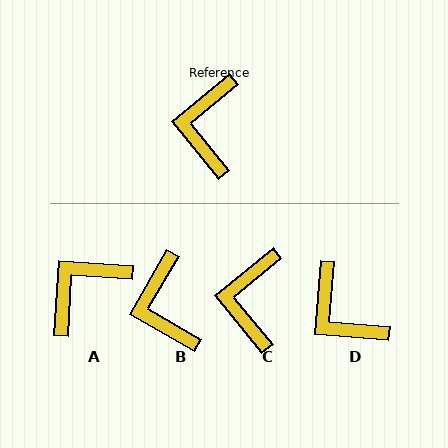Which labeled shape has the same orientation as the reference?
C.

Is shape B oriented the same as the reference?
No, it is off by about 21 degrees.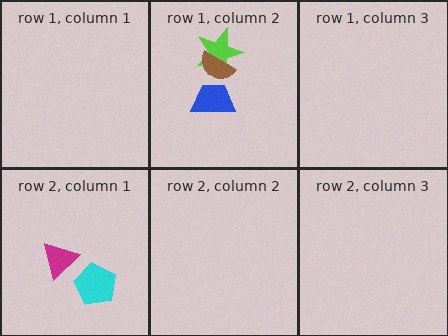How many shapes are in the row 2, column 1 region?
2.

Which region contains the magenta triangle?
The row 2, column 1 region.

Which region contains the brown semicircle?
The row 1, column 2 region.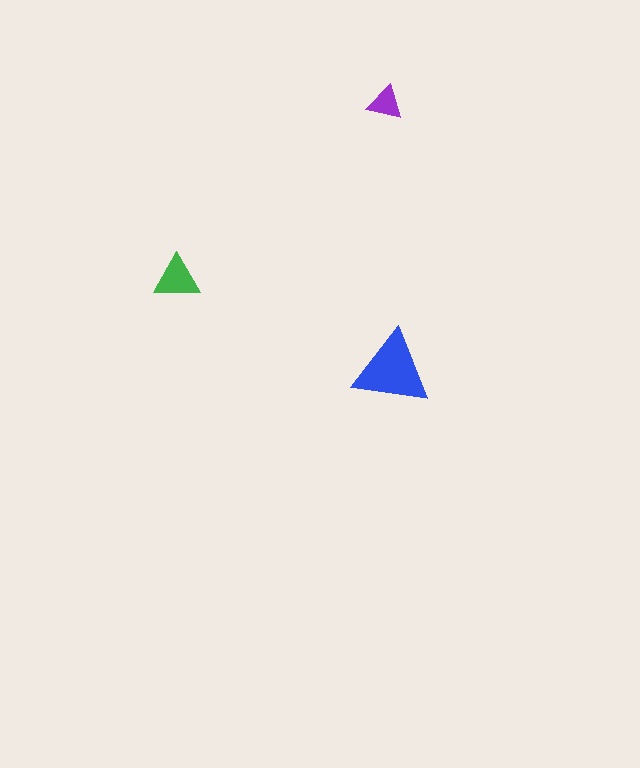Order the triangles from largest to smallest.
the blue one, the green one, the purple one.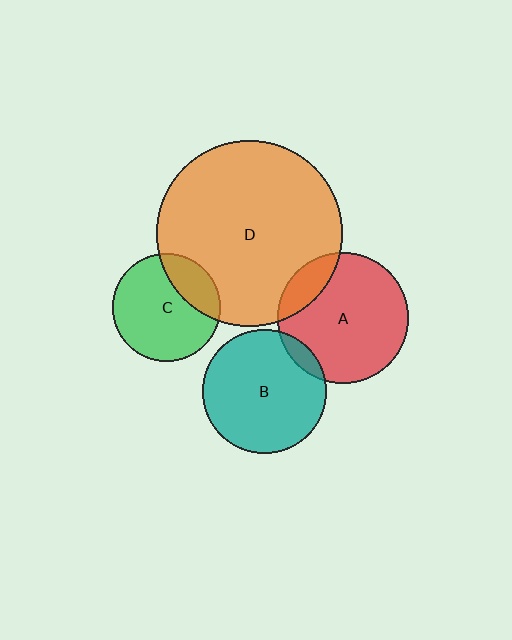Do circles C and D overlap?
Yes.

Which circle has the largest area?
Circle D (orange).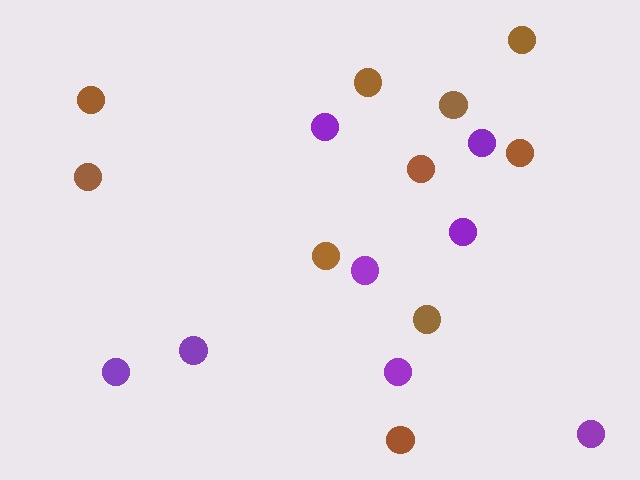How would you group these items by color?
There are 2 groups: one group of purple circles (8) and one group of brown circles (10).